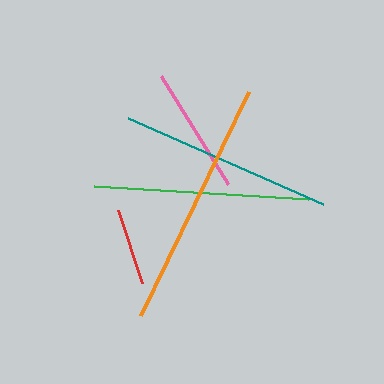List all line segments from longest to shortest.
From longest to shortest: orange, green, teal, pink, red.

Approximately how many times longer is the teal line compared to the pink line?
The teal line is approximately 1.7 times the length of the pink line.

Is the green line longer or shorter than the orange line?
The orange line is longer than the green line.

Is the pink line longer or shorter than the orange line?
The orange line is longer than the pink line.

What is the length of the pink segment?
The pink segment is approximately 128 pixels long.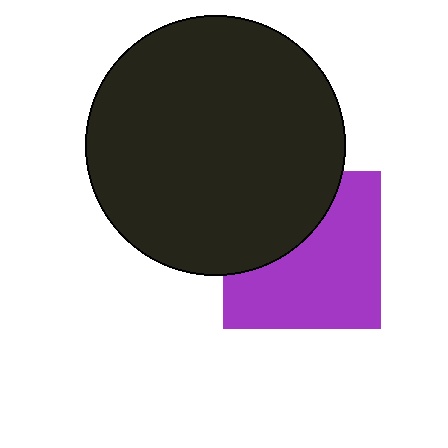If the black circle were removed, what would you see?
You would see the complete purple square.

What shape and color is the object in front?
The object in front is a black circle.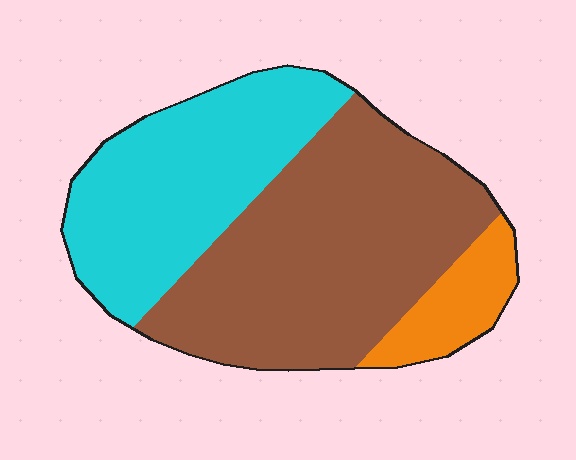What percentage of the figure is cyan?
Cyan covers roughly 35% of the figure.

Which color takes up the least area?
Orange, at roughly 10%.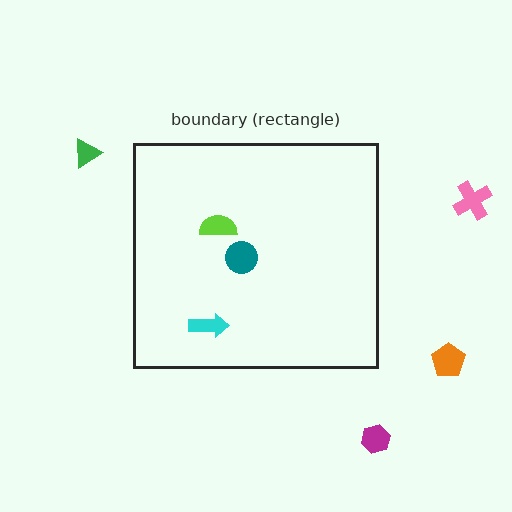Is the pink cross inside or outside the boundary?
Outside.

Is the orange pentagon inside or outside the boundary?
Outside.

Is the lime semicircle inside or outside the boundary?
Inside.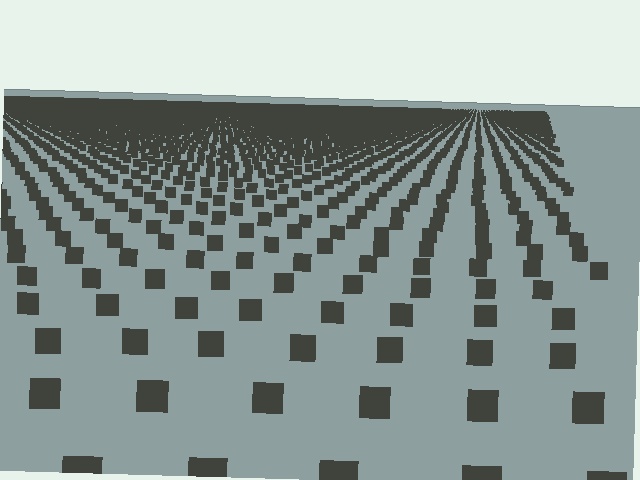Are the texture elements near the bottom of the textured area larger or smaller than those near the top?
Larger. Near the bottom, elements are closer to the viewer and appear at a bigger on-screen size.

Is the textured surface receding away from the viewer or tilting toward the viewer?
The surface is receding away from the viewer. Texture elements get smaller and denser toward the top.